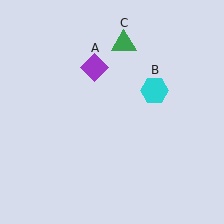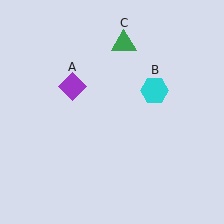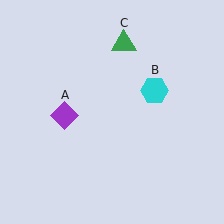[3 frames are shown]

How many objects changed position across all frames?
1 object changed position: purple diamond (object A).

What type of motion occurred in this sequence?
The purple diamond (object A) rotated counterclockwise around the center of the scene.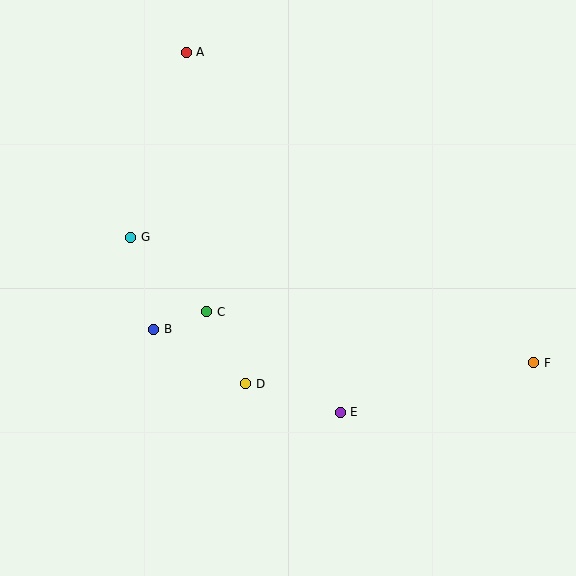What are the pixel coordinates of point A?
Point A is at (186, 52).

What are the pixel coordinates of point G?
Point G is at (131, 237).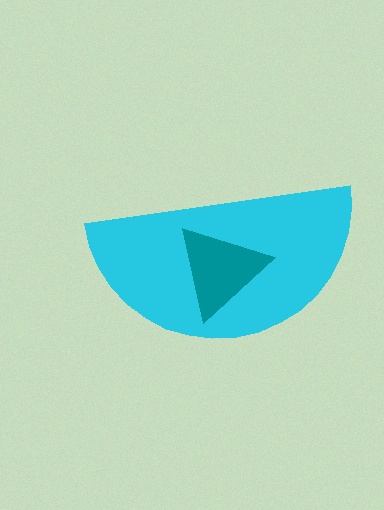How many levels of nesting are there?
2.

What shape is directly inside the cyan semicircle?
The teal triangle.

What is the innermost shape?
The teal triangle.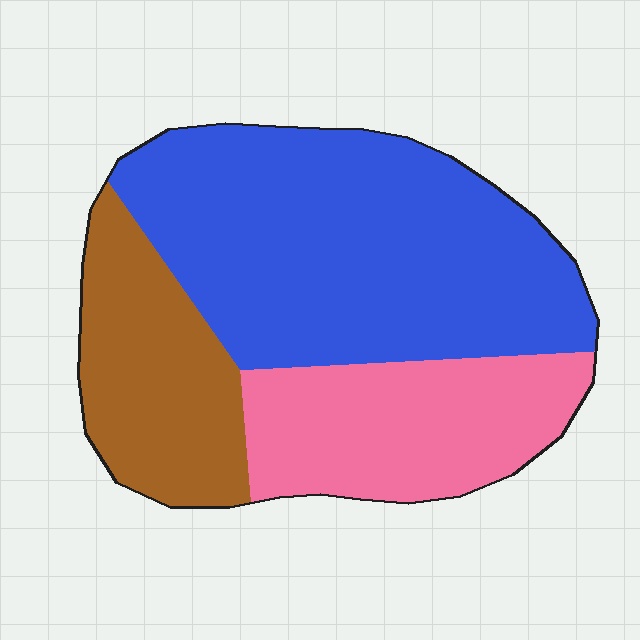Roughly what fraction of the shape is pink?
Pink takes up between a quarter and a half of the shape.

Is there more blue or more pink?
Blue.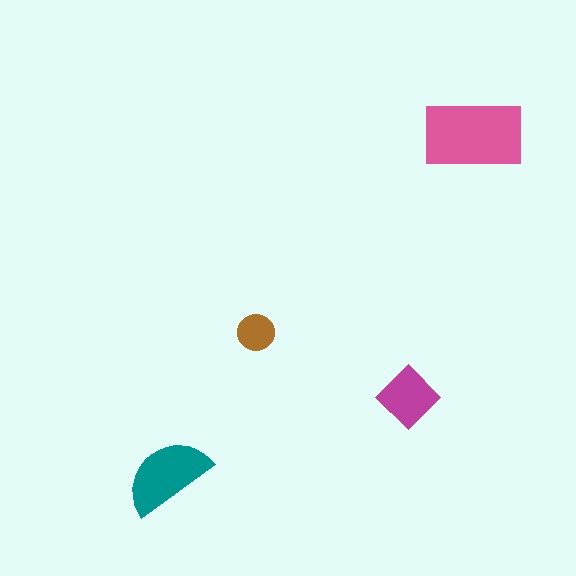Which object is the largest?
The pink rectangle.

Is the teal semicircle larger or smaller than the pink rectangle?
Smaller.